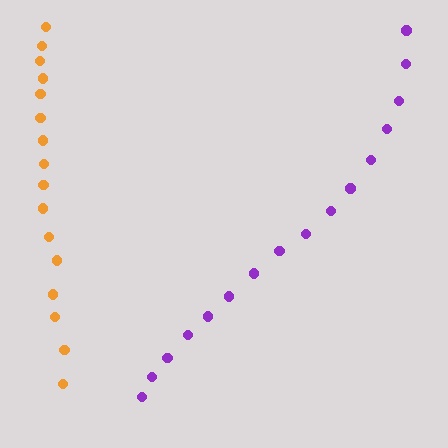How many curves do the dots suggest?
There are 2 distinct paths.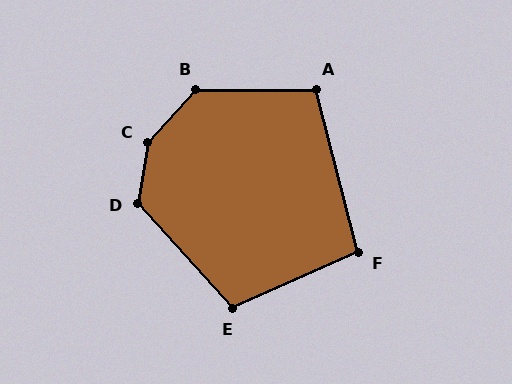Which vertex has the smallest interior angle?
F, at approximately 99 degrees.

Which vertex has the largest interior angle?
C, at approximately 147 degrees.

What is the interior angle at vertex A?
Approximately 105 degrees (obtuse).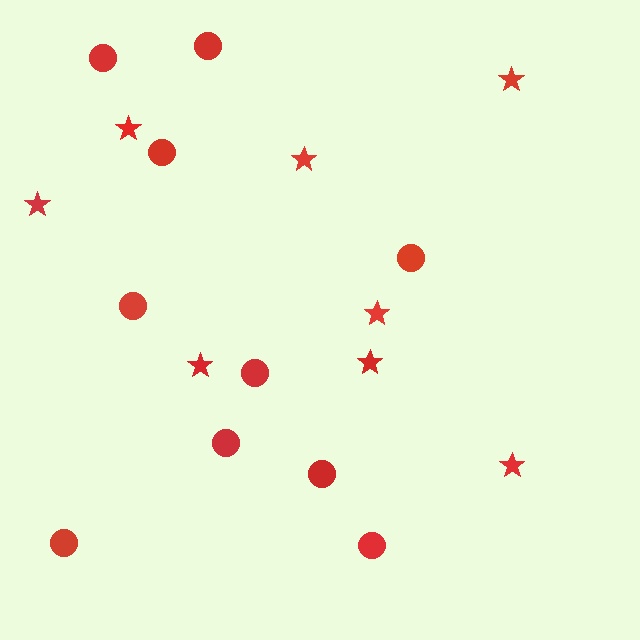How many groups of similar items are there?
There are 2 groups: one group of circles (10) and one group of stars (8).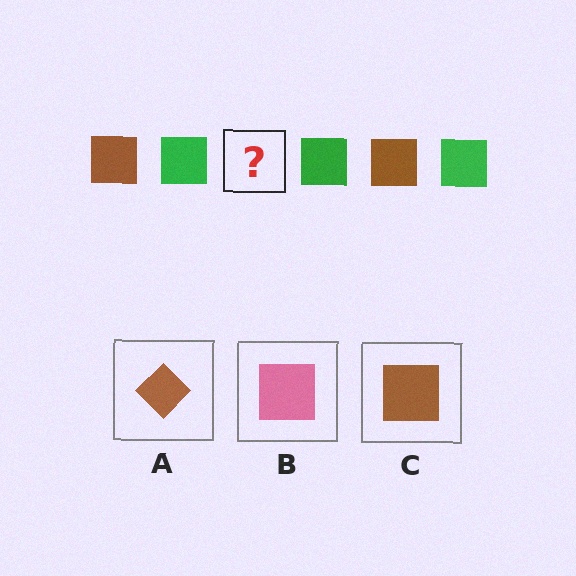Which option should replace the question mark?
Option C.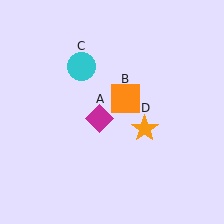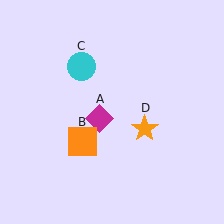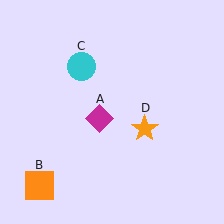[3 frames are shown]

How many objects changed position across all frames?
1 object changed position: orange square (object B).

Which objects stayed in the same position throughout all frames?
Magenta diamond (object A) and cyan circle (object C) and orange star (object D) remained stationary.